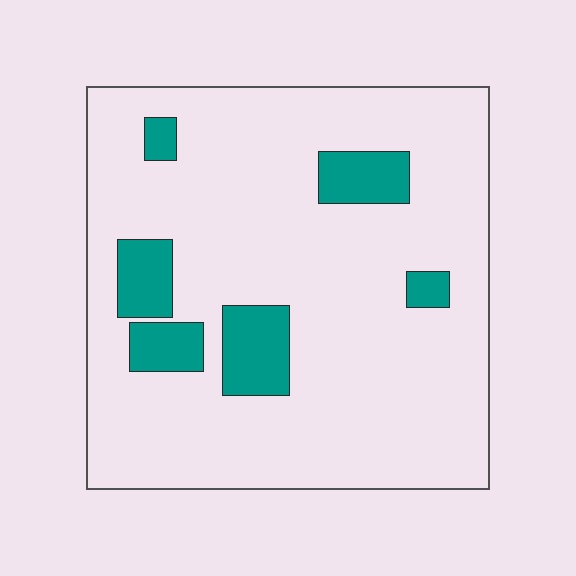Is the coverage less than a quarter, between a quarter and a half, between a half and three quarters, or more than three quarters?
Less than a quarter.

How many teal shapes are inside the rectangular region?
6.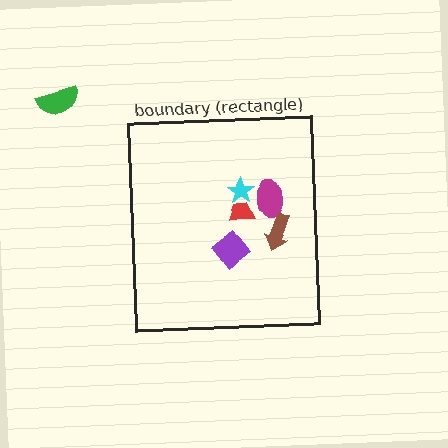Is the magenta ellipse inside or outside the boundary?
Inside.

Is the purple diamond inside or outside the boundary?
Inside.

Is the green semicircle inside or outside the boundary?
Outside.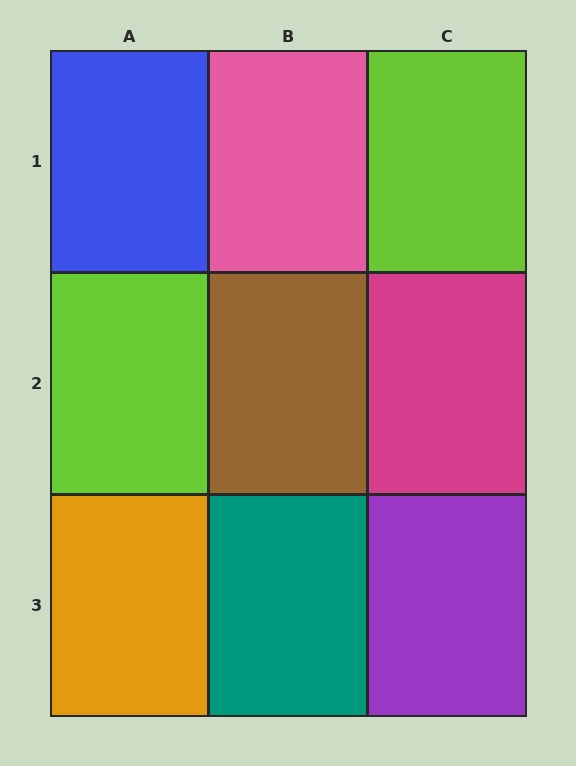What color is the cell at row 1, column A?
Blue.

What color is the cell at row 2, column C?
Magenta.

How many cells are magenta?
1 cell is magenta.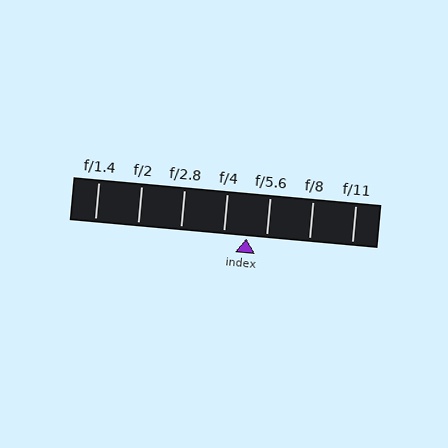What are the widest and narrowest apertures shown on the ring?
The widest aperture shown is f/1.4 and the narrowest is f/11.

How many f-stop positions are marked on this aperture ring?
There are 7 f-stop positions marked.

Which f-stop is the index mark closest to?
The index mark is closest to f/5.6.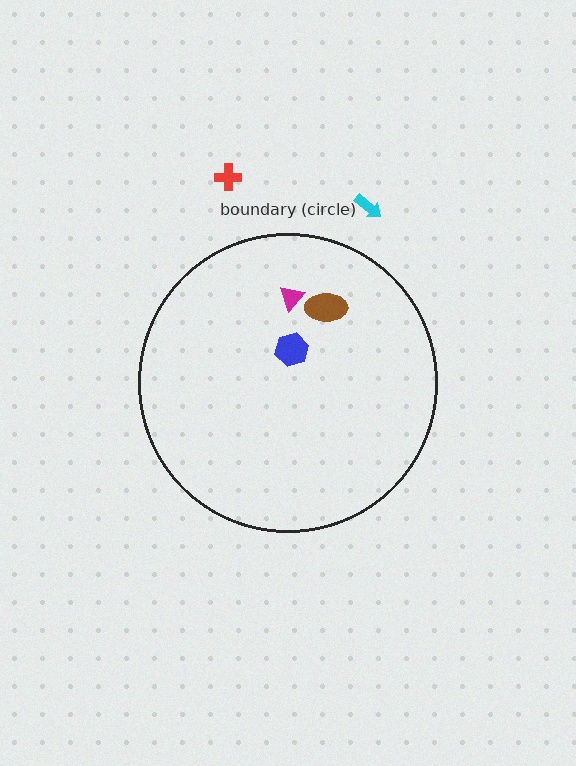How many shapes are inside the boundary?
3 inside, 2 outside.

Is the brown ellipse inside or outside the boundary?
Inside.